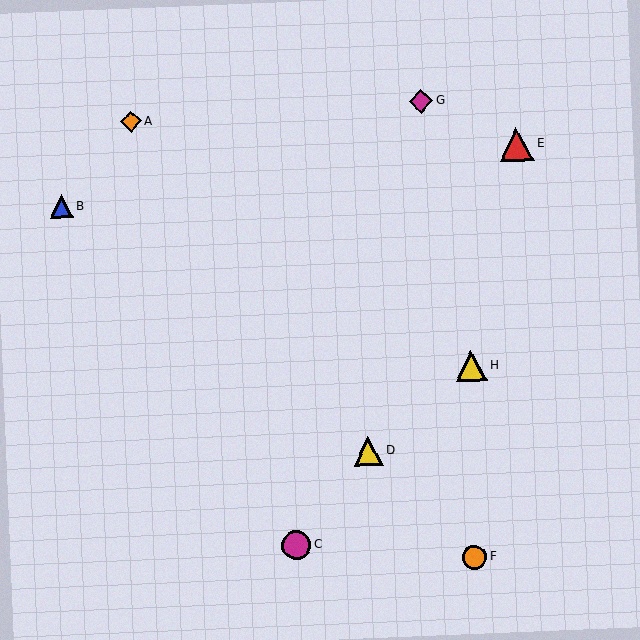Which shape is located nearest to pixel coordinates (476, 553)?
The orange circle (labeled F) at (475, 557) is nearest to that location.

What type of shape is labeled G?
Shape G is a magenta diamond.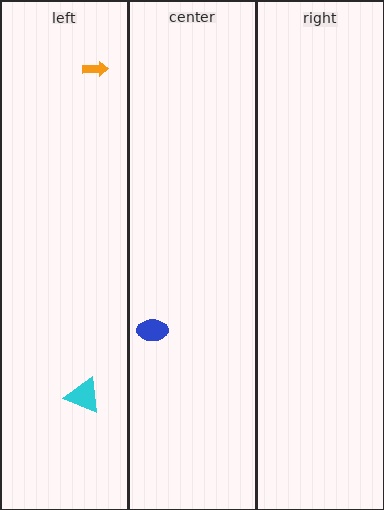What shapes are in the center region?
The blue ellipse.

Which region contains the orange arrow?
The left region.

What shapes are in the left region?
The orange arrow, the cyan triangle.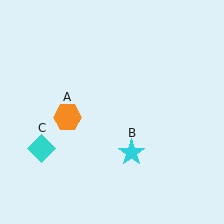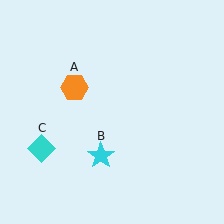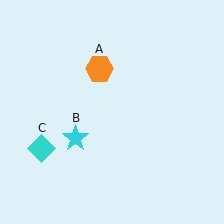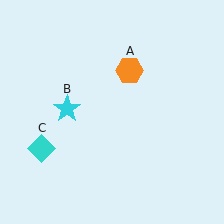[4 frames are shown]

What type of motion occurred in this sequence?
The orange hexagon (object A), cyan star (object B) rotated clockwise around the center of the scene.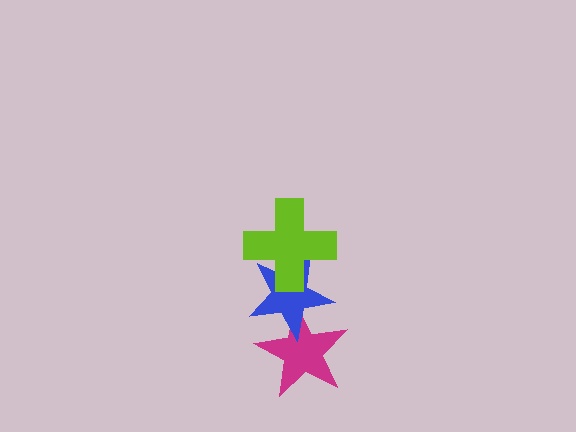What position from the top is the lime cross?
The lime cross is 1st from the top.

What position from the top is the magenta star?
The magenta star is 3rd from the top.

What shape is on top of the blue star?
The lime cross is on top of the blue star.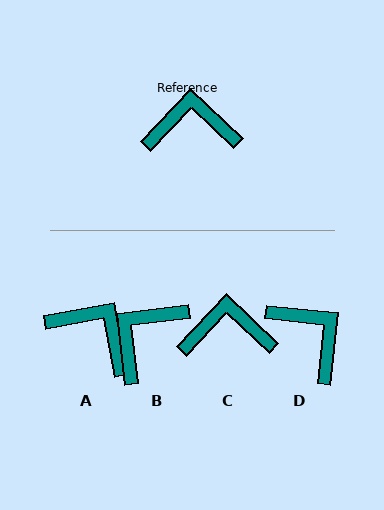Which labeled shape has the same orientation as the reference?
C.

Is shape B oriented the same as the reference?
No, it is off by about 50 degrees.